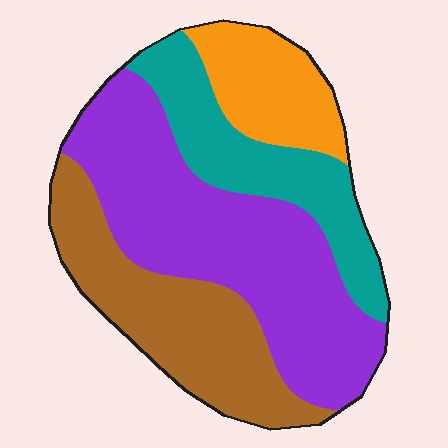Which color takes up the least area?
Orange, at roughly 15%.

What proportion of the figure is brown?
Brown covers roughly 25% of the figure.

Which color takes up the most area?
Purple, at roughly 40%.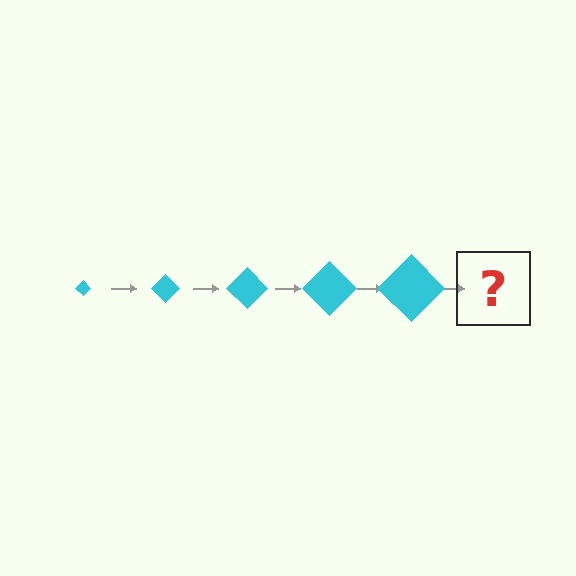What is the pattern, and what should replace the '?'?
The pattern is that the diamond gets progressively larger each step. The '?' should be a cyan diamond, larger than the previous one.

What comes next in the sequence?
The next element should be a cyan diamond, larger than the previous one.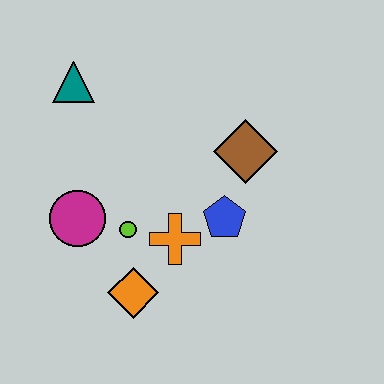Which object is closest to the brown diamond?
The blue pentagon is closest to the brown diamond.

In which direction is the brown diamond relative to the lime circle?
The brown diamond is to the right of the lime circle.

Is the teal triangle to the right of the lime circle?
No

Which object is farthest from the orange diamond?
The teal triangle is farthest from the orange diamond.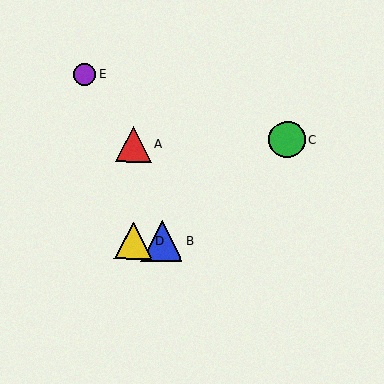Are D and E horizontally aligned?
No, D is at y≈240 and E is at y≈74.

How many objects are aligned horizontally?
2 objects (B, D) are aligned horizontally.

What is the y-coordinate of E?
Object E is at y≈74.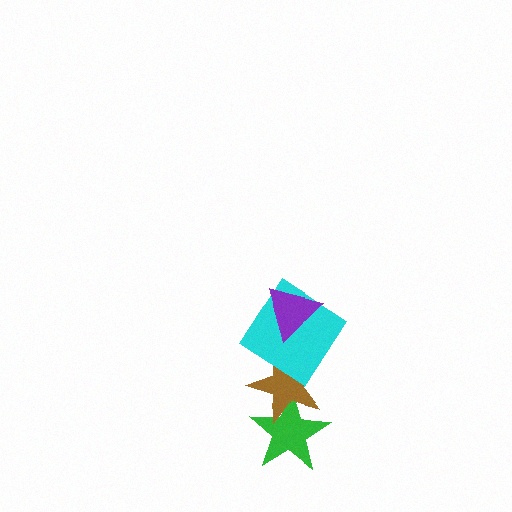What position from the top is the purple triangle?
The purple triangle is 1st from the top.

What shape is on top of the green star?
The brown star is on top of the green star.